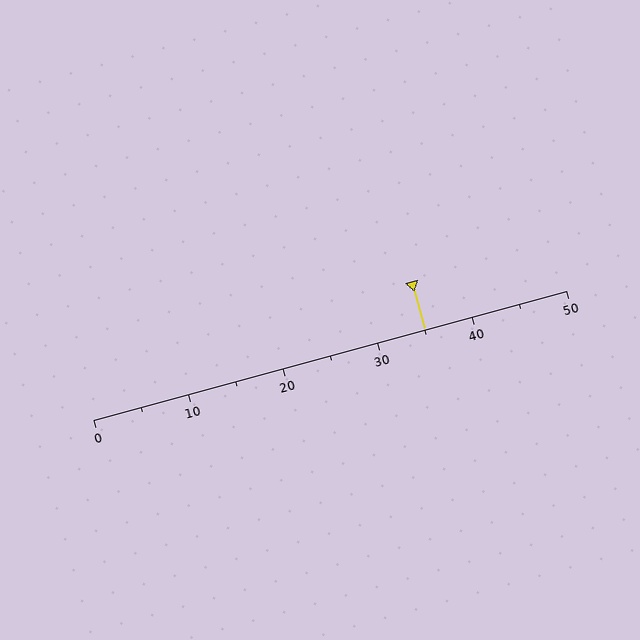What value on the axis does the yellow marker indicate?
The marker indicates approximately 35.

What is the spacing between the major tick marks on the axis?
The major ticks are spaced 10 apart.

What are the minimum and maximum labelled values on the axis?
The axis runs from 0 to 50.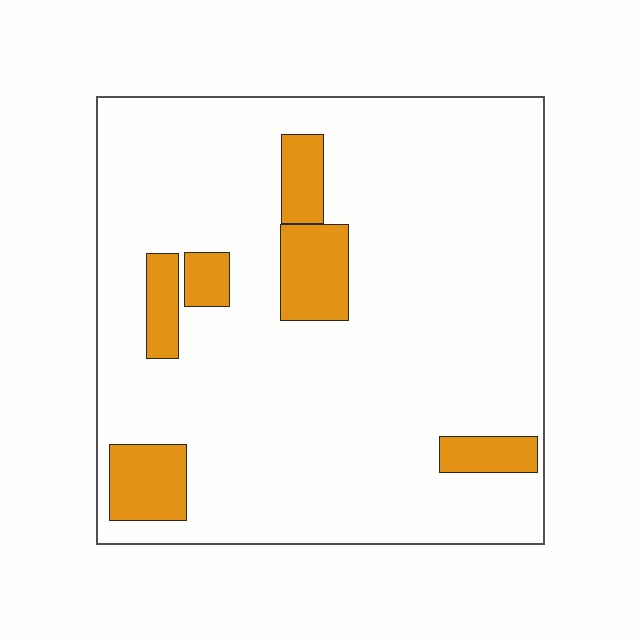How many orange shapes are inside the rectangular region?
6.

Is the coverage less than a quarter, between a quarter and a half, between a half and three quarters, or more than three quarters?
Less than a quarter.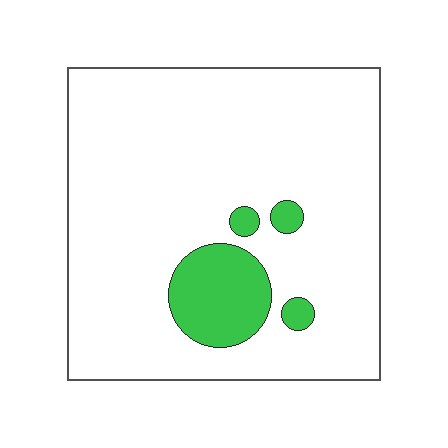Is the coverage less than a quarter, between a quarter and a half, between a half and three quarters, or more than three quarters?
Less than a quarter.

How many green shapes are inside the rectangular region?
4.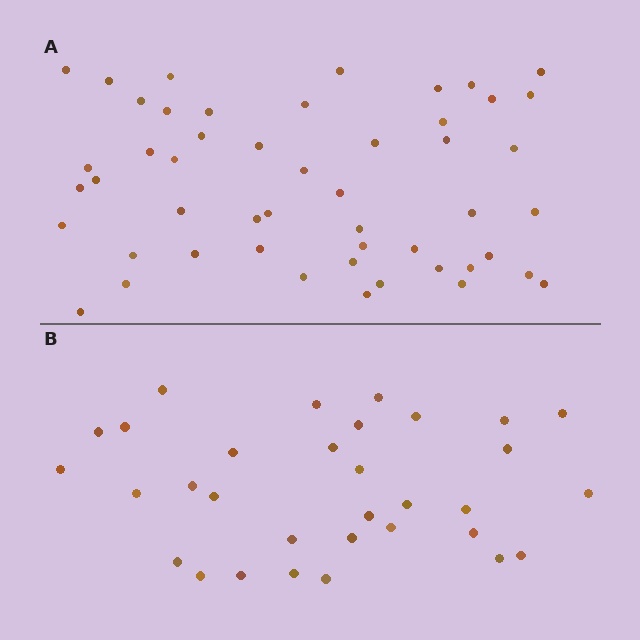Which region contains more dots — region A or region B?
Region A (the top region) has more dots.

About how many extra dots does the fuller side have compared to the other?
Region A has approximately 20 more dots than region B.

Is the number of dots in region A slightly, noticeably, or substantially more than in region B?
Region A has substantially more. The ratio is roughly 1.6 to 1.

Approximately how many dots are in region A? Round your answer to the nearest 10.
About 50 dots.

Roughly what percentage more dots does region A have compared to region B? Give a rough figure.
About 55% more.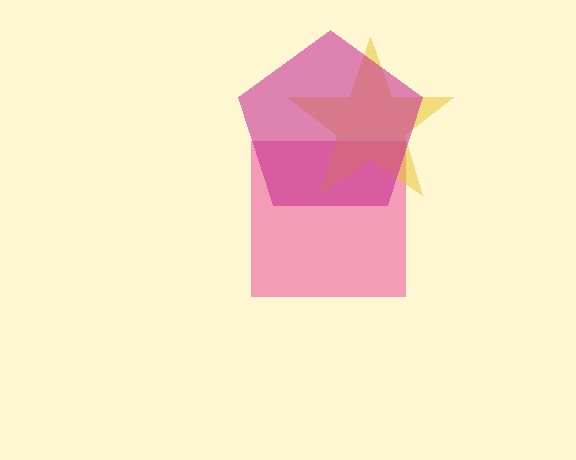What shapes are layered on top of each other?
The layered shapes are: a pink square, a yellow star, a magenta pentagon.